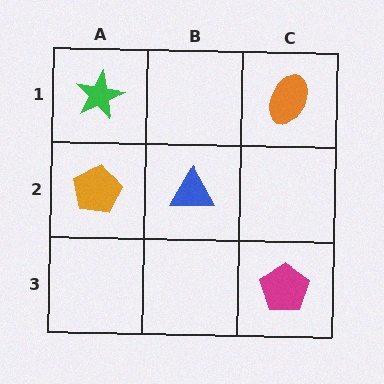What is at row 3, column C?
A magenta pentagon.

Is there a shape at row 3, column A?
No, that cell is empty.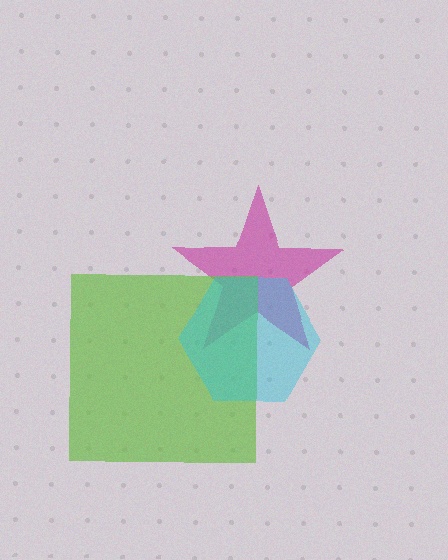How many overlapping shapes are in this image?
There are 3 overlapping shapes in the image.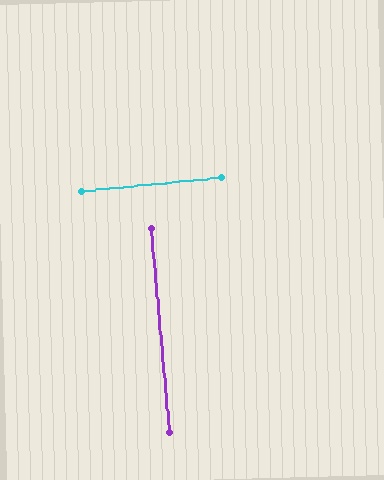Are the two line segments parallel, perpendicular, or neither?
Perpendicular — they meet at approximately 90°.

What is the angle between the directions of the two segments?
Approximately 90 degrees.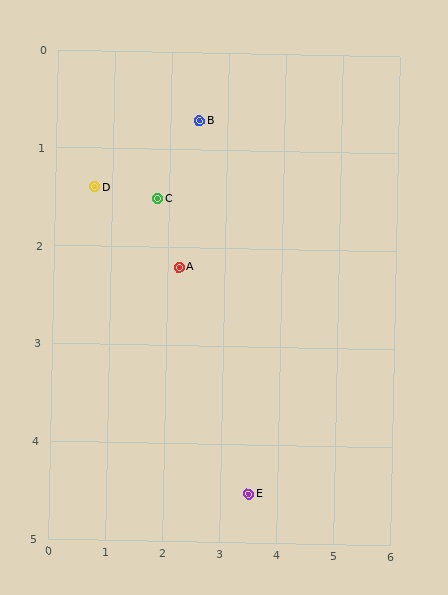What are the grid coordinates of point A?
Point A is at approximately (2.2, 2.2).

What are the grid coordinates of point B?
Point B is at approximately (2.5, 0.7).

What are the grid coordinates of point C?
Point C is at approximately (1.8, 1.5).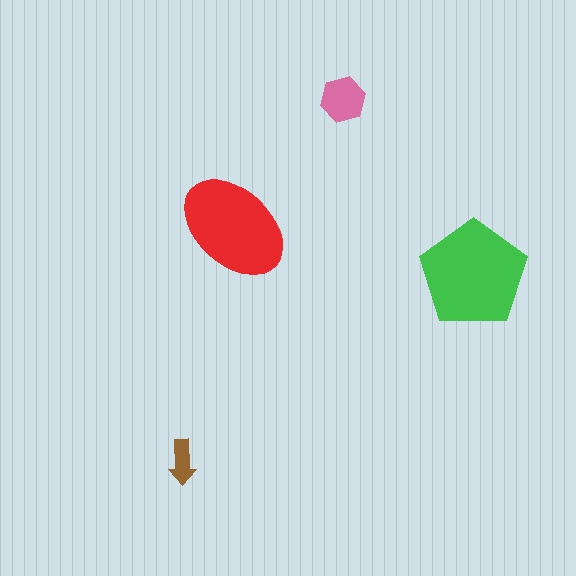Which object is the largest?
The green pentagon.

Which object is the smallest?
The brown arrow.